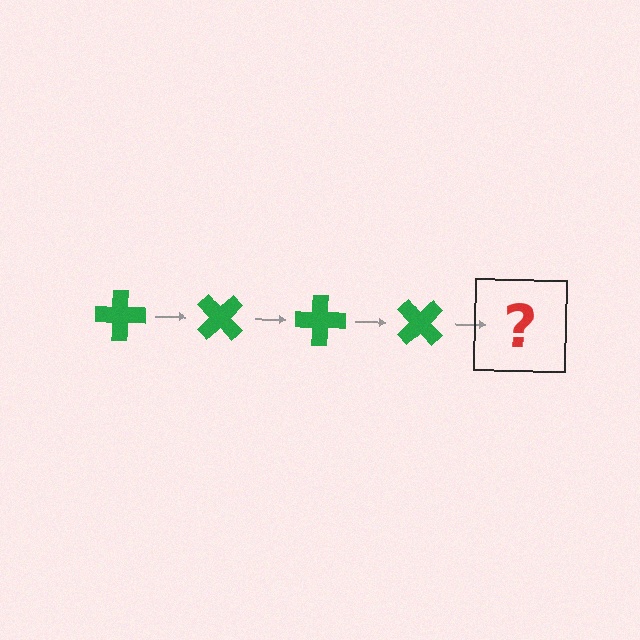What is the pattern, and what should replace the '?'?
The pattern is that the cross rotates 45 degrees each step. The '?' should be a green cross rotated 180 degrees.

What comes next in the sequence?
The next element should be a green cross rotated 180 degrees.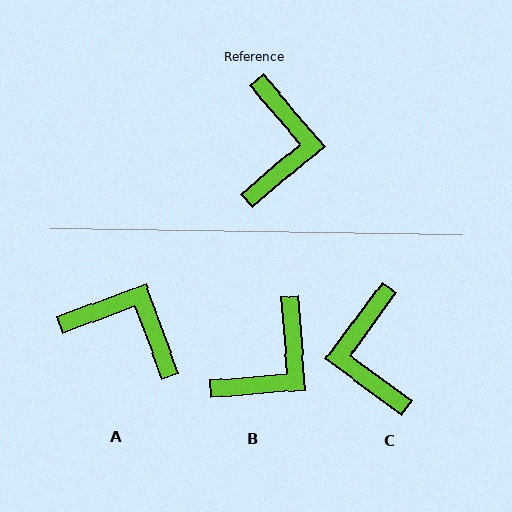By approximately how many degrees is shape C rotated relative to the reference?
Approximately 167 degrees clockwise.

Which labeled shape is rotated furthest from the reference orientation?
C, about 167 degrees away.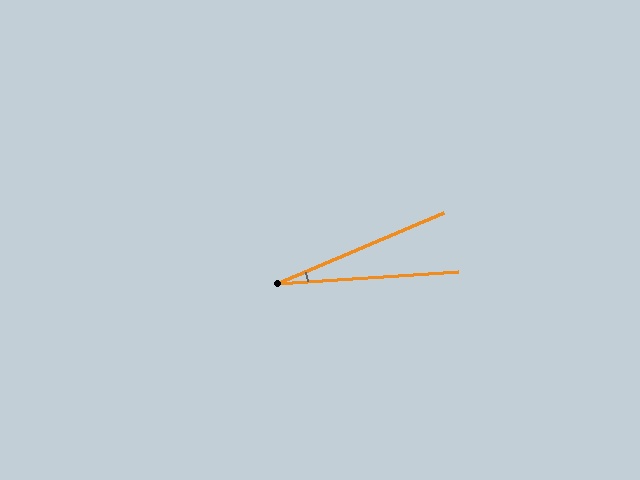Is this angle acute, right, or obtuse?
It is acute.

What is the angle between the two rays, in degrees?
Approximately 19 degrees.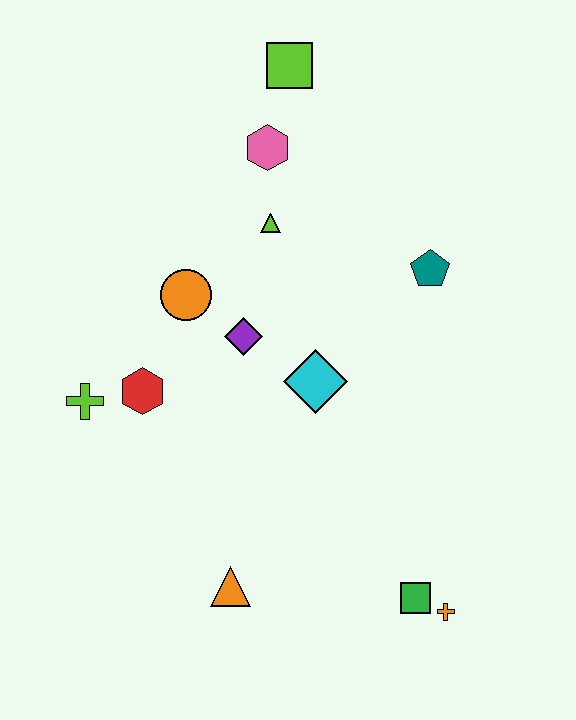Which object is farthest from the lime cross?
The orange cross is farthest from the lime cross.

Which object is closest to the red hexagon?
The lime cross is closest to the red hexagon.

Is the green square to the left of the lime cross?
No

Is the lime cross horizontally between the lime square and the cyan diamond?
No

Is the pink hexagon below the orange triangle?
No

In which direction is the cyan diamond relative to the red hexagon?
The cyan diamond is to the right of the red hexagon.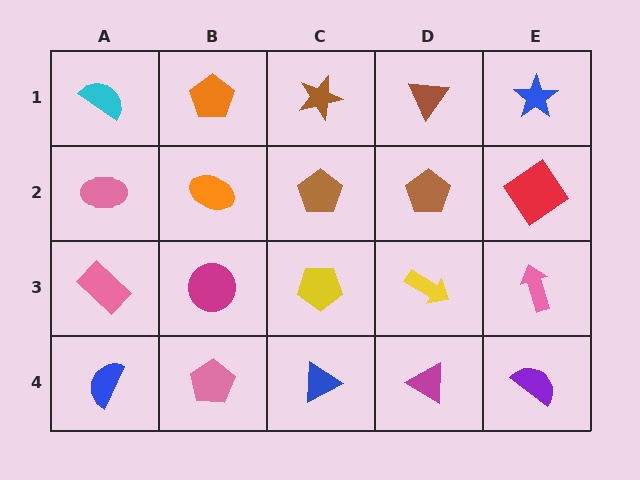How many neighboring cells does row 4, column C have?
3.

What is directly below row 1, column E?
A red diamond.